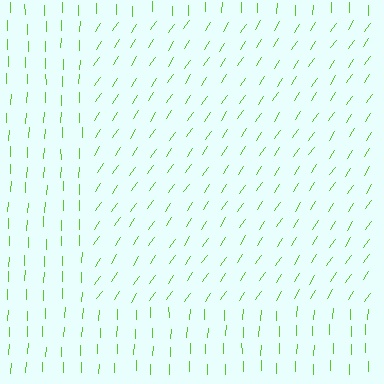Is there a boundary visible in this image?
Yes, there is a texture boundary formed by a change in line orientation.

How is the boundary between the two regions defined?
The boundary is defined purely by a change in line orientation (approximately 32 degrees difference). All lines are the same color and thickness.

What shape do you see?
I see a rectangle.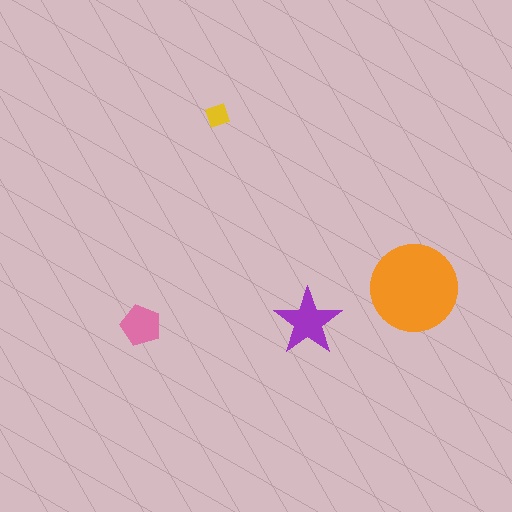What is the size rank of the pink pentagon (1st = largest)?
3rd.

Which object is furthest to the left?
The pink pentagon is leftmost.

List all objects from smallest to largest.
The yellow diamond, the pink pentagon, the purple star, the orange circle.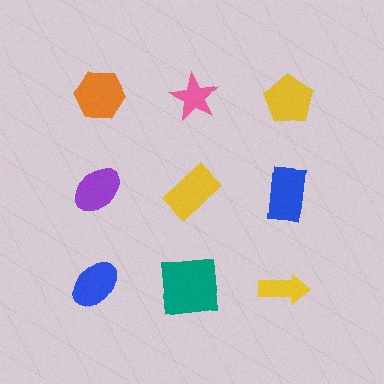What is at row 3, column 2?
A teal square.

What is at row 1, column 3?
A yellow pentagon.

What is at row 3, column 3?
A yellow arrow.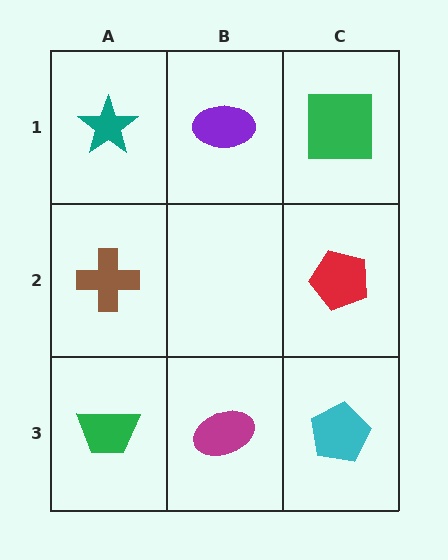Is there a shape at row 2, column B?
No, that cell is empty.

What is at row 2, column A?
A brown cross.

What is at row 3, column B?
A magenta ellipse.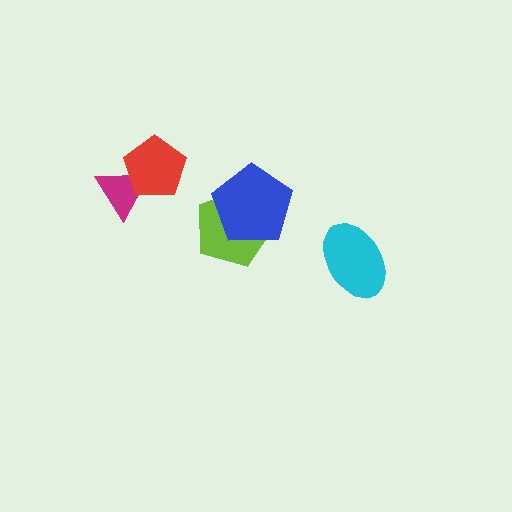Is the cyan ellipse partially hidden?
No, no other shape covers it.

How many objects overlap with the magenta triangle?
1 object overlaps with the magenta triangle.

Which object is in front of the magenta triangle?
The red pentagon is in front of the magenta triangle.